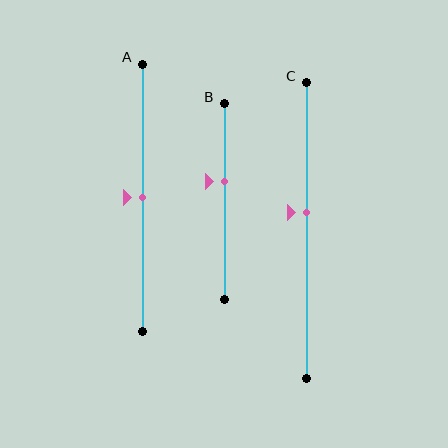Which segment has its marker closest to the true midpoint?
Segment A has its marker closest to the true midpoint.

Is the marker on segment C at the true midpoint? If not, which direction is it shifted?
No, the marker on segment C is shifted upward by about 6% of the segment length.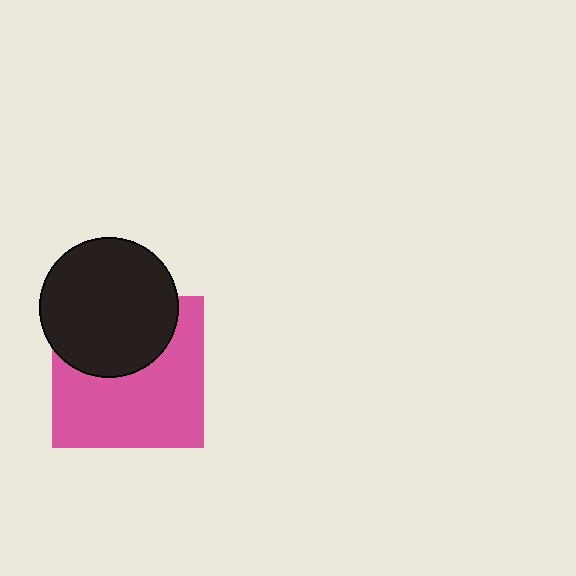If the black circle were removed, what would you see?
You would see the complete pink square.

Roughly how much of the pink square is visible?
About half of it is visible (roughly 61%).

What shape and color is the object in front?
The object in front is a black circle.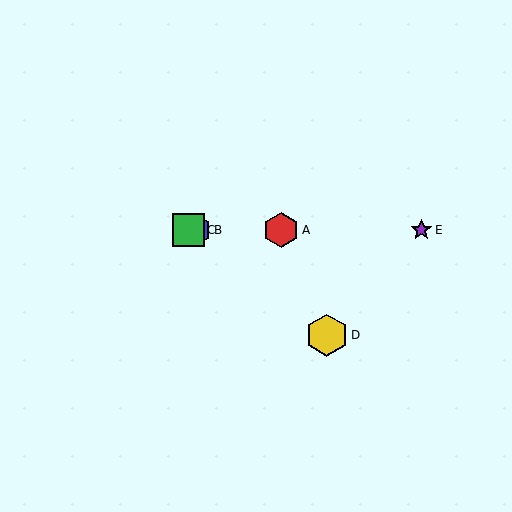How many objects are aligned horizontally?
4 objects (A, B, C, E) are aligned horizontally.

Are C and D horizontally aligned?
No, C is at y≈230 and D is at y≈335.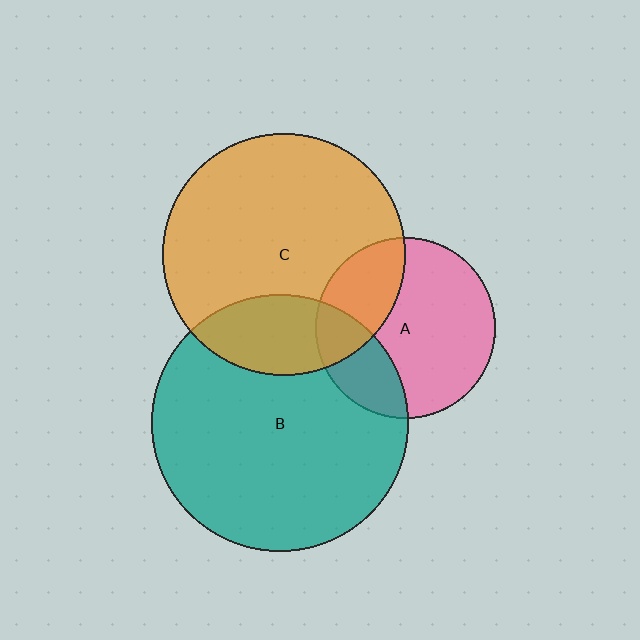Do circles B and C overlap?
Yes.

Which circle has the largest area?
Circle B (teal).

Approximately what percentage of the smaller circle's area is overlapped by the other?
Approximately 20%.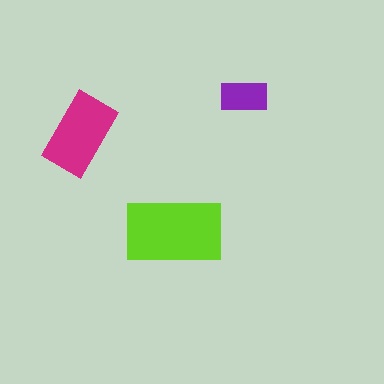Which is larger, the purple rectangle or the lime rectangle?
The lime one.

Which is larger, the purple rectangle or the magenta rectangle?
The magenta one.